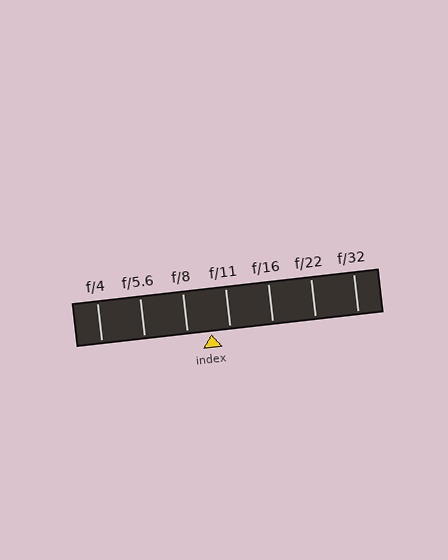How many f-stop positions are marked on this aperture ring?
There are 7 f-stop positions marked.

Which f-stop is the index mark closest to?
The index mark is closest to f/11.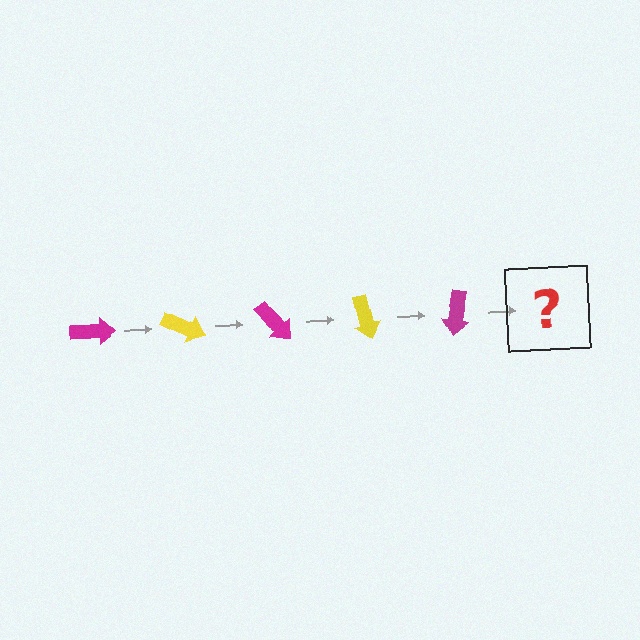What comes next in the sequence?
The next element should be a yellow arrow, rotated 125 degrees from the start.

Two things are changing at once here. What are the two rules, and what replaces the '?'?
The two rules are that it rotates 25 degrees each step and the color cycles through magenta and yellow. The '?' should be a yellow arrow, rotated 125 degrees from the start.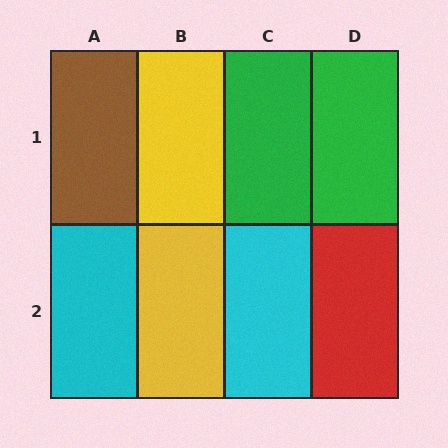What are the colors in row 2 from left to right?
Cyan, yellow, cyan, red.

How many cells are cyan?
2 cells are cyan.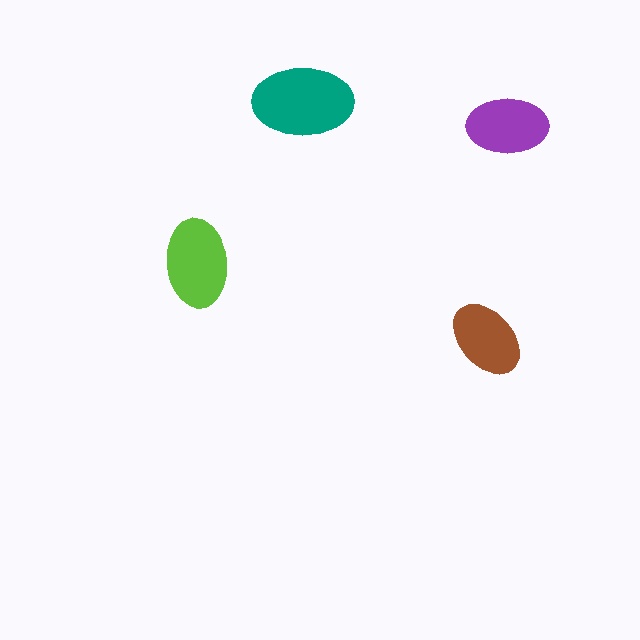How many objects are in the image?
There are 4 objects in the image.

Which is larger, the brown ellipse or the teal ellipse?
The teal one.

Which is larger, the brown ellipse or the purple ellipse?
The purple one.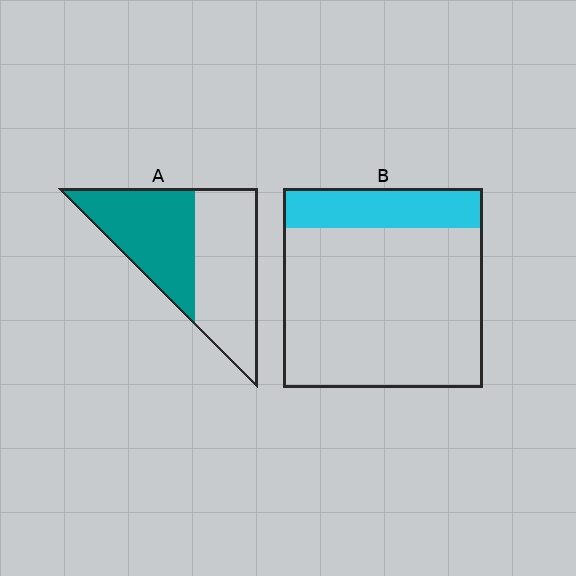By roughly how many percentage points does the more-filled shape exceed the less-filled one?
By roughly 25 percentage points (A over B).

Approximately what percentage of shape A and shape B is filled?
A is approximately 45% and B is approximately 20%.